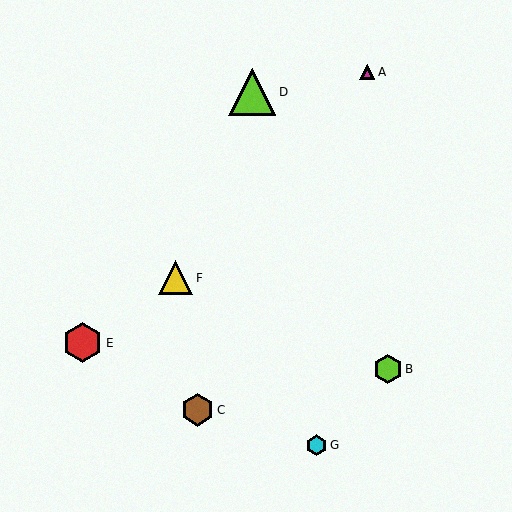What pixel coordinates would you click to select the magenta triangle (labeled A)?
Click at (367, 72) to select the magenta triangle A.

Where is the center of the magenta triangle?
The center of the magenta triangle is at (367, 72).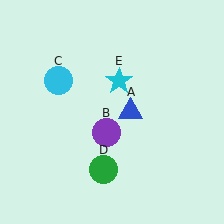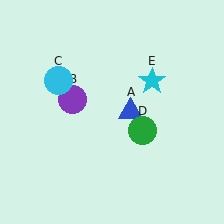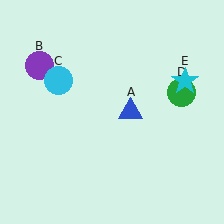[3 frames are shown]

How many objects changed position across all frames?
3 objects changed position: purple circle (object B), green circle (object D), cyan star (object E).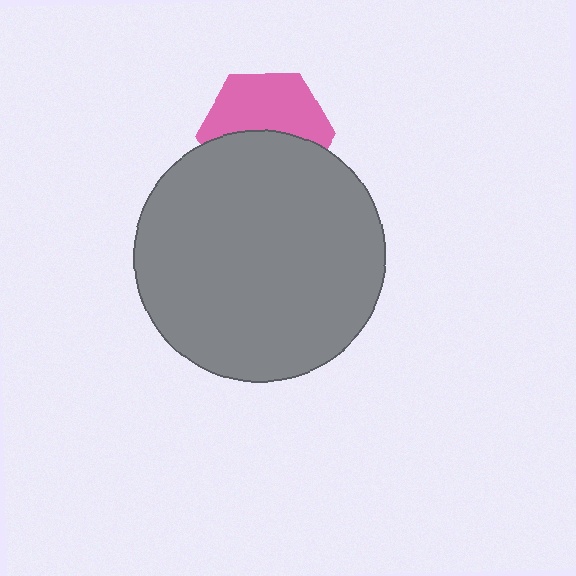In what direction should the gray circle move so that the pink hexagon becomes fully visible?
The gray circle should move down. That is the shortest direction to clear the overlap and leave the pink hexagon fully visible.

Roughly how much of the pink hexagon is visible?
About half of it is visible (roughly 51%).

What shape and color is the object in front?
The object in front is a gray circle.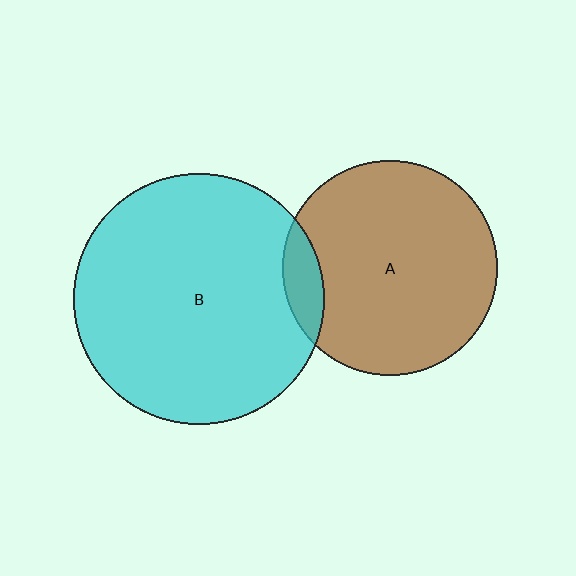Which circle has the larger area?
Circle B (cyan).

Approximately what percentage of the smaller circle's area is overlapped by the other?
Approximately 10%.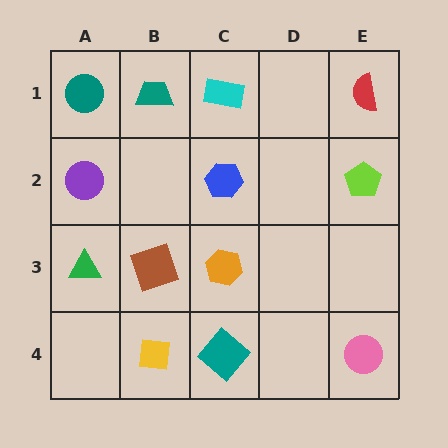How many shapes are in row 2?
3 shapes.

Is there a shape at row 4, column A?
No, that cell is empty.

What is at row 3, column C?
An orange hexagon.